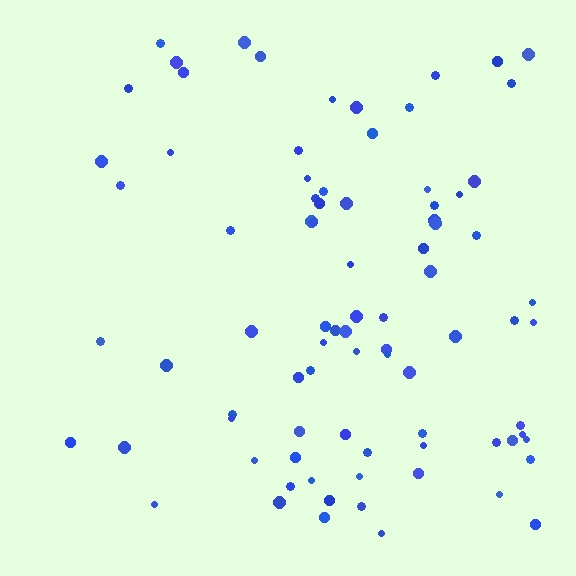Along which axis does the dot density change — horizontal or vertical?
Horizontal.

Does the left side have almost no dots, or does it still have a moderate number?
Still a moderate number, just noticeably fewer than the right.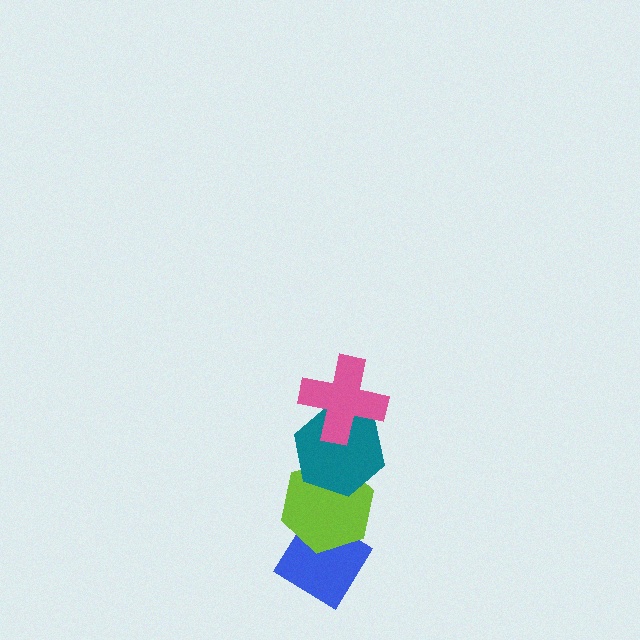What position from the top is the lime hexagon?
The lime hexagon is 3rd from the top.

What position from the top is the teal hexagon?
The teal hexagon is 2nd from the top.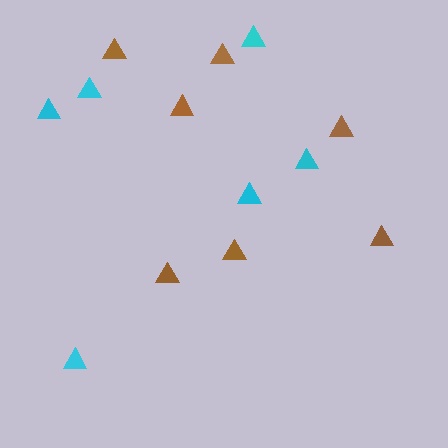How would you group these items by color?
There are 2 groups: one group of cyan triangles (6) and one group of brown triangles (7).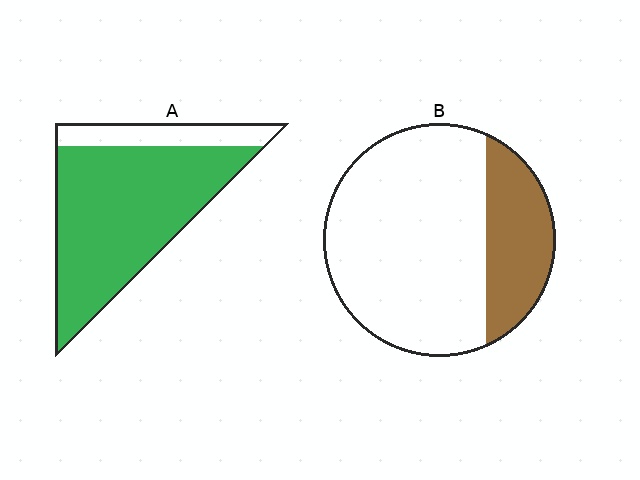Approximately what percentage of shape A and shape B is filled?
A is approximately 80% and B is approximately 25%.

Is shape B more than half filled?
No.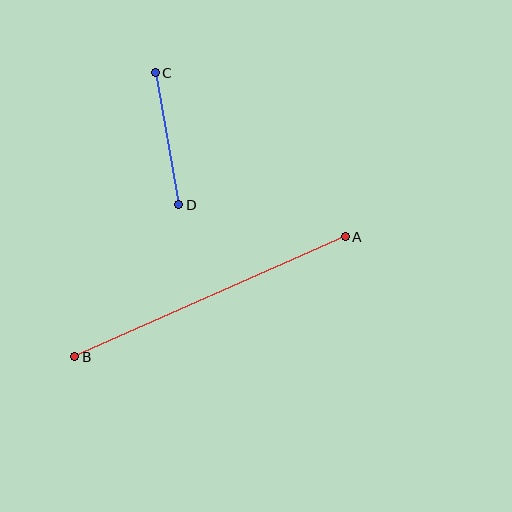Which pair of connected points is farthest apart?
Points A and B are farthest apart.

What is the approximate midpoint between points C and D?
The midpoint is at approximately (167, 139) pixels.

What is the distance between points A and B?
The distance is approximately 296 pixels.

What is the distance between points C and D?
The distance is approximately 134 pixels.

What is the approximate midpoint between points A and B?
The midpoint is at approximately (210, 297) pixels.